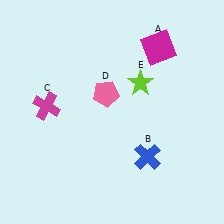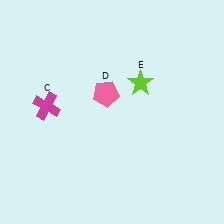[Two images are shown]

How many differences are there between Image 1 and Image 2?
There are 2 differences between the two images.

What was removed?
The magenta square (A), the blue cross (B) were removed in Image 2.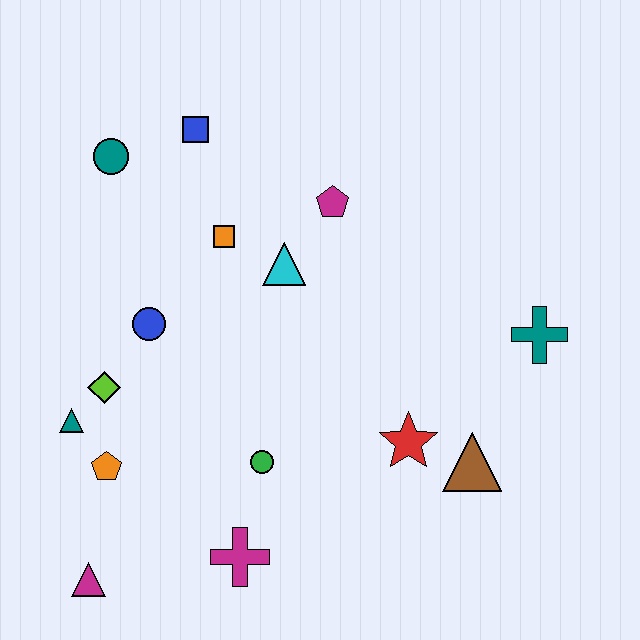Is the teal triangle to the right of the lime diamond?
No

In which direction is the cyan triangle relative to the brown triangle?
The cyan triangle is above the brown triangle.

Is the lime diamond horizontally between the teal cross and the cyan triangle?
No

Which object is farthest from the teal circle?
The brown triangle is farthest from the teal circle.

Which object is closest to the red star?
The brown triangle is closest to the red star.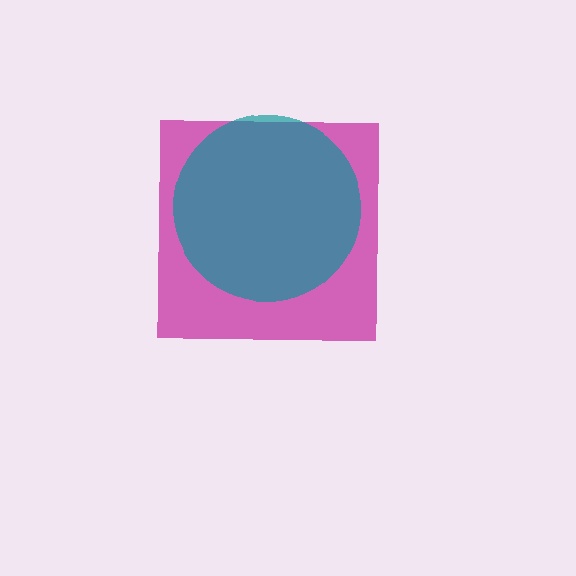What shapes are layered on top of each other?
The layered shapes are: a magenta square, a teal circle.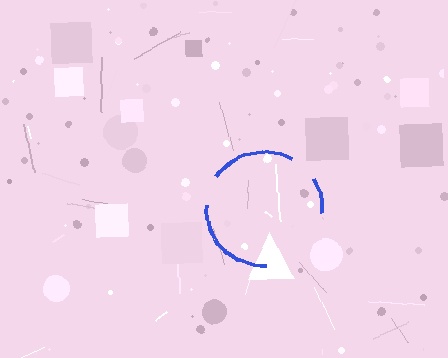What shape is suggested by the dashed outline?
The dashed outline suggests a circle.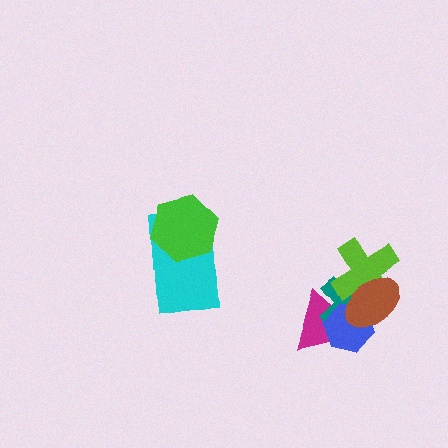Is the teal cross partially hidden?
Yes, it is partially covered by another shape.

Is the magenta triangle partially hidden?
Yes, it is partially covered by another shape.